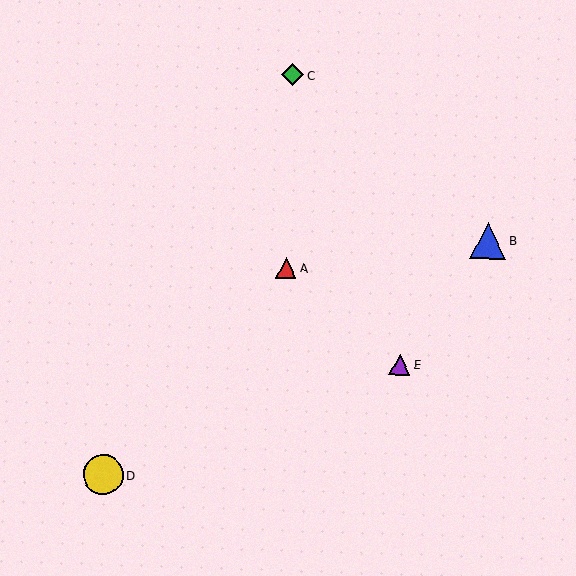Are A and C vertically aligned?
Yes, both are at x≈286.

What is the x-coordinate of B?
Object B is at x≈488.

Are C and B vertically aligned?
No, C is at x≈292 and B is at x≈488.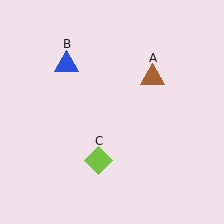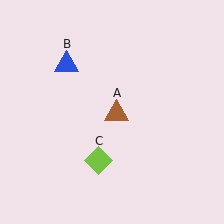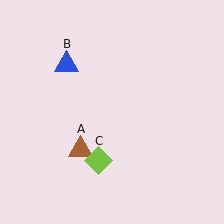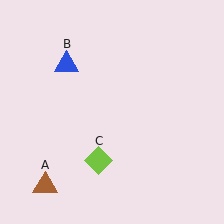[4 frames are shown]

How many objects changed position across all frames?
1 object changed position: brown triangle (object A).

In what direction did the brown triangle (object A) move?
The brown triangle (object A) moved down and to the left.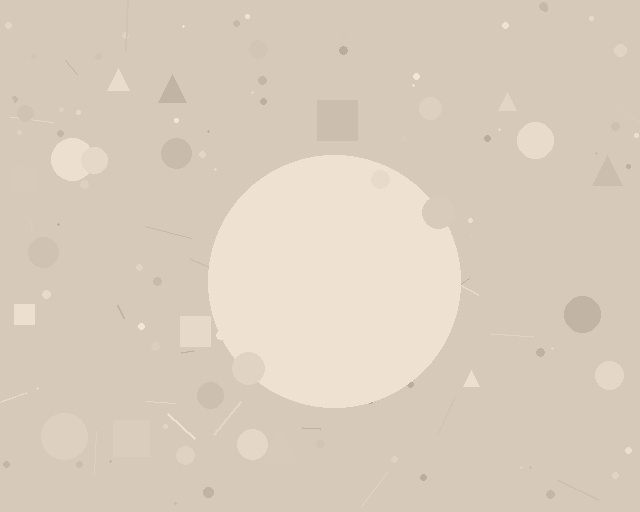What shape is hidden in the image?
A circle is hidden in the image.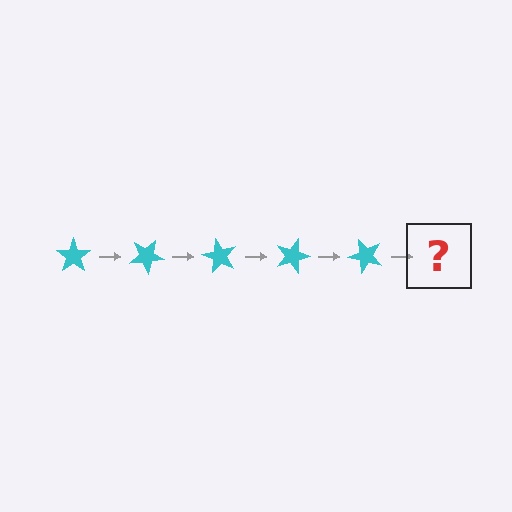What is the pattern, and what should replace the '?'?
The pattern is that the star rotates 30 degrees each step. The '?' should be a cyan star rotated 150 degrees.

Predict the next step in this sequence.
The next step is a cyan star rotated 150 degrees.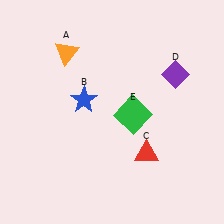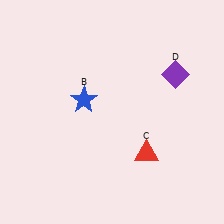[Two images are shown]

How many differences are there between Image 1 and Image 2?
There are 2 differences between the two images.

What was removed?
The green square (E), the orange triangle (A) were removed in Image 2.